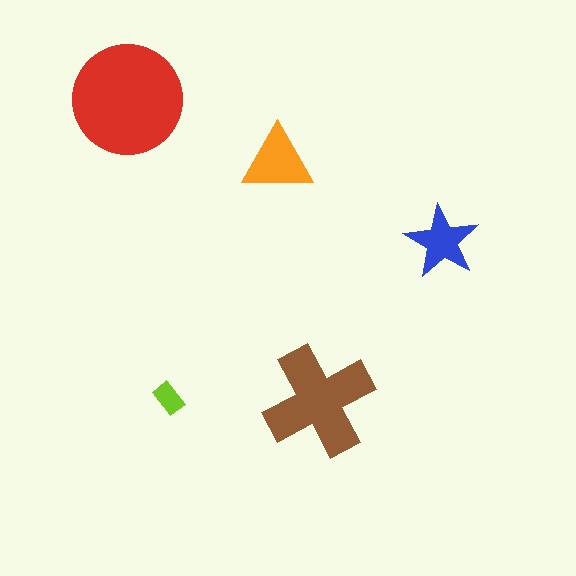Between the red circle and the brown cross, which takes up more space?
The red circle.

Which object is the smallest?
The lime rectangle.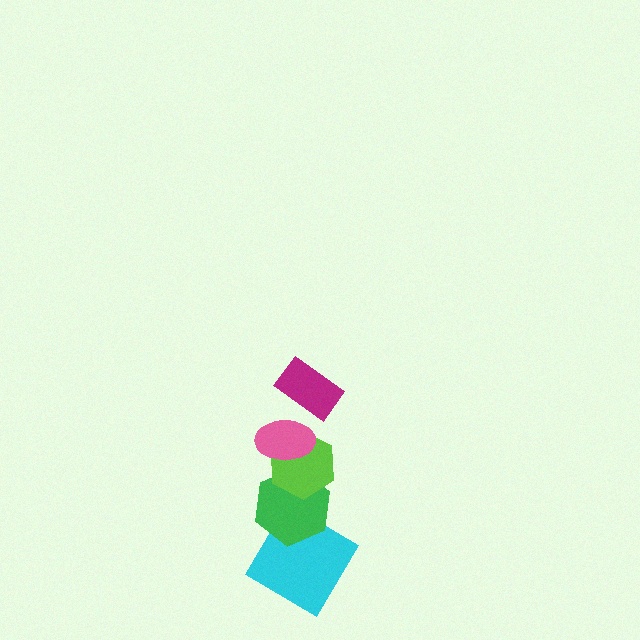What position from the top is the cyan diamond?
The cyan diamond is 5th from the top.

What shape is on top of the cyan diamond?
The green hexagon is on top of the cyan diamond.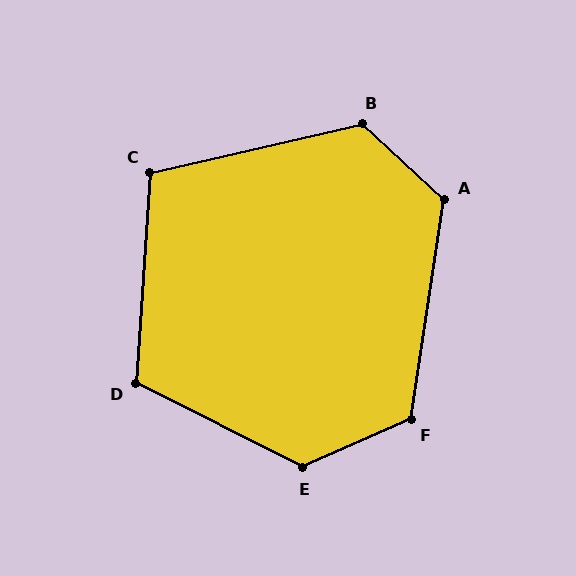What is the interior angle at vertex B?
Approximately 125 degrees (obtuse).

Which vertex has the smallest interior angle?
C, at approximately 107 degrees.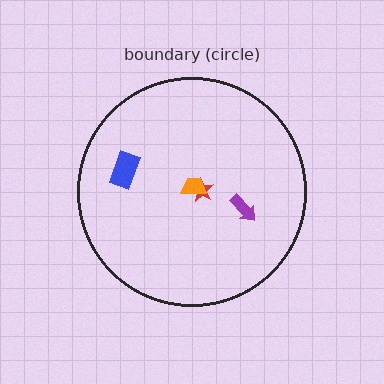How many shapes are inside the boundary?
4 inside, 0 outside.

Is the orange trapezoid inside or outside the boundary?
Inside.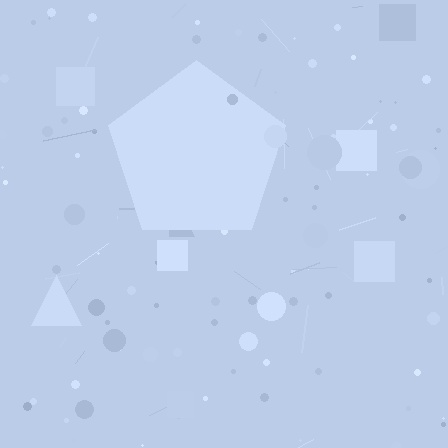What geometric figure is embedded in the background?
A pentagon is embedded in the background.